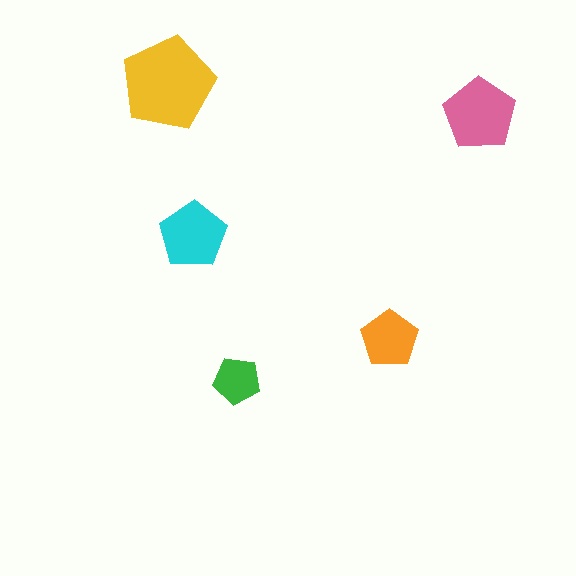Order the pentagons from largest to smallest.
the yellow one, the pink one, the cyan one, the orange one, the green one.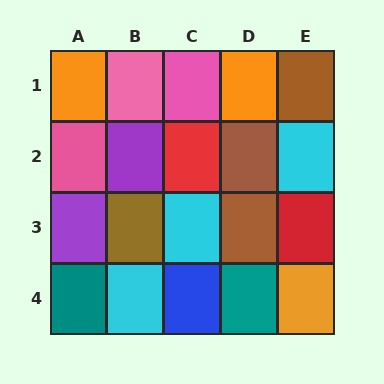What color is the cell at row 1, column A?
Orange.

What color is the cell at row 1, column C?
Pink.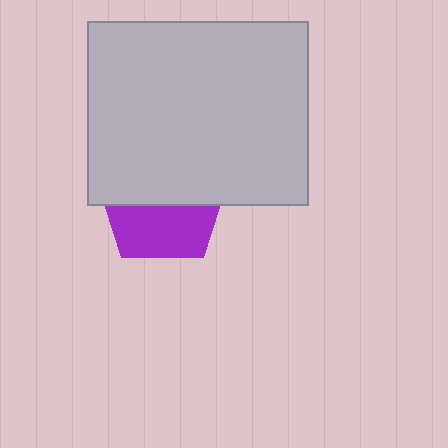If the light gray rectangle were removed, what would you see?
You would see the complete purple pentagon.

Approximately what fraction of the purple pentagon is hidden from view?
Roughly 56% of the purple pentagon is hidden behind the light gray rectangle.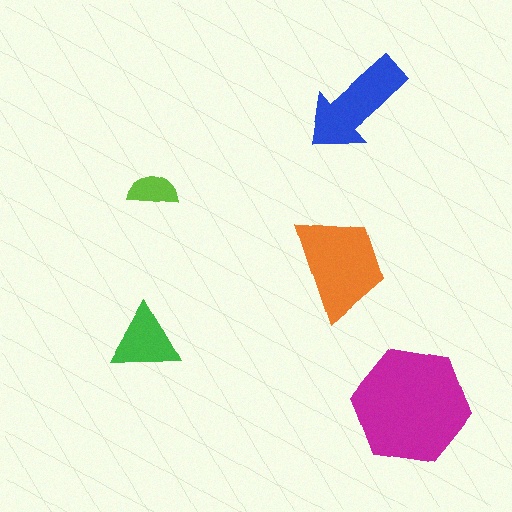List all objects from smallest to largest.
The lime semicircle, the green triangle, the blue arrow, the orange trapezoid, the magenta hexagon.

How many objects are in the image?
There are 5 objects in the image.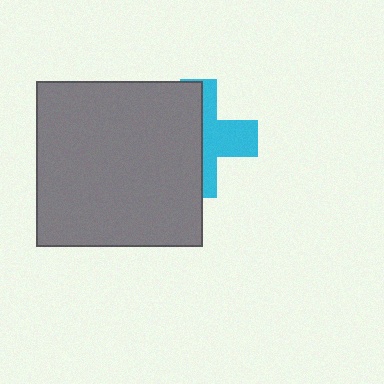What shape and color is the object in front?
The object in front is a gray square.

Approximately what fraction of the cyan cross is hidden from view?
Roughly 57% of the cyan cross is hidden behind the gray square.